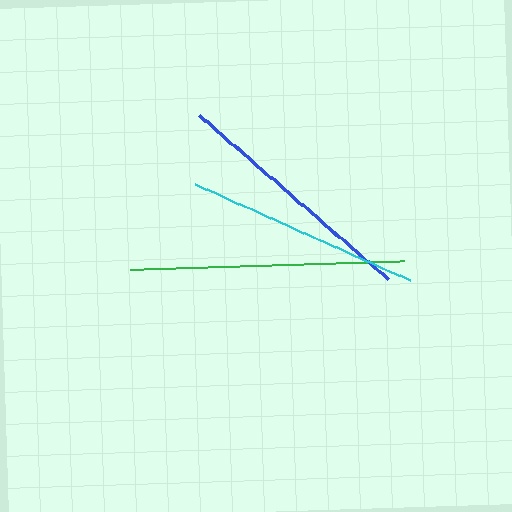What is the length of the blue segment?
The blue segment is approximately 250 pixels long.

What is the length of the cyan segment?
The cyan segment is approximately 236 pixels long.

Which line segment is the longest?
The green line is the longest at approximately 274 pixels.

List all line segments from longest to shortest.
From longest to shortest: green, blue, cyan.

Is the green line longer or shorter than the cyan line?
The green line is longer than the cyan line.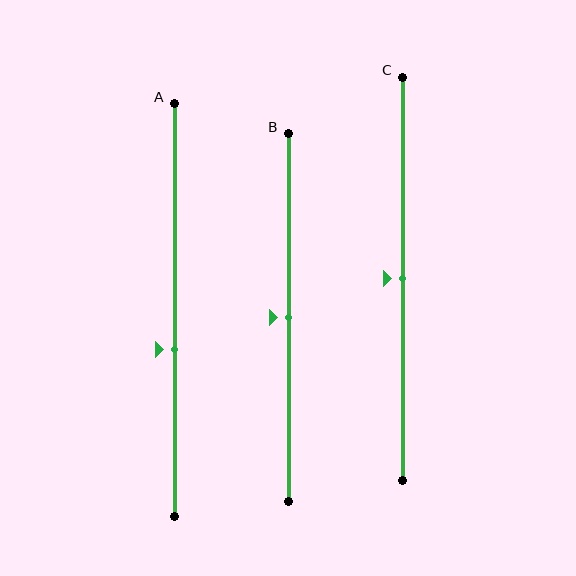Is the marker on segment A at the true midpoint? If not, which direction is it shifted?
No, the marker on segment A is shifted downward by about 9% of the segment length.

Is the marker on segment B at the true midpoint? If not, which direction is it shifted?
Yes, the marker on segment B is at the true midpoint.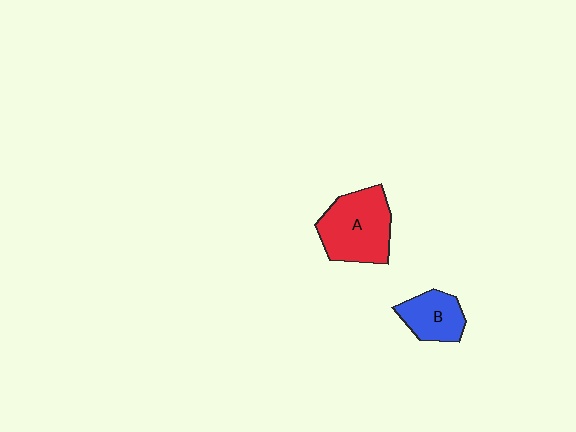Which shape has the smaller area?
Shape B (blue).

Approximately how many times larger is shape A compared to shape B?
Approximately 1.7 times.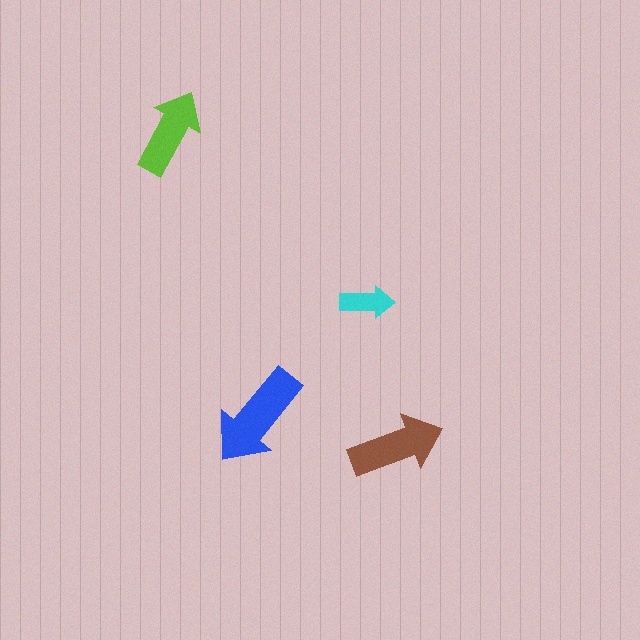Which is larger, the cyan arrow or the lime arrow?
The lime one.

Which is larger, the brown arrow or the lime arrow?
The brown one.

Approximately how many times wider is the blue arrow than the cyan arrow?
About 2 times wider.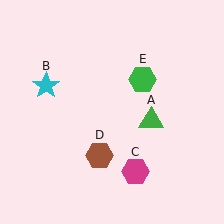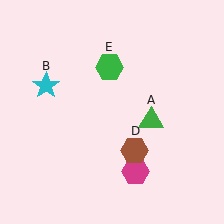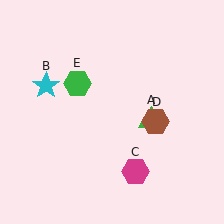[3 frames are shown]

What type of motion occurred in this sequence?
The brown hexagon (object D), green hexagon (object E) rotated counterclockwise around the center of the scene.